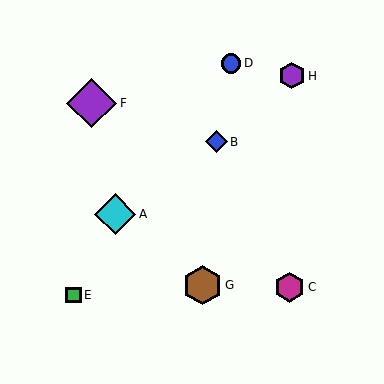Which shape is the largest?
The purple diamond (labeled F) is the largest.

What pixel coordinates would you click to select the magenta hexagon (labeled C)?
Click at (290, 287) to select the magenta hexagon C.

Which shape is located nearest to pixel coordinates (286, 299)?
The magenta hexagon (labeled C) at (290, 287) is nearest to that location.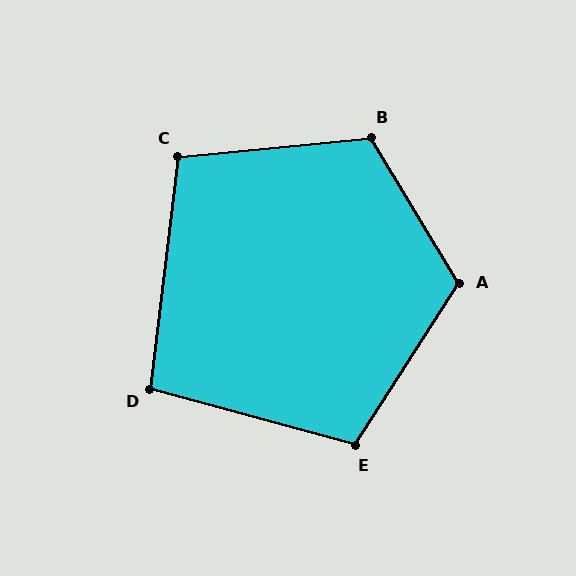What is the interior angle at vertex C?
Approximately 102 degrees (obtuse).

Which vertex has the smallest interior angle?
D, at approximately 98 degrees.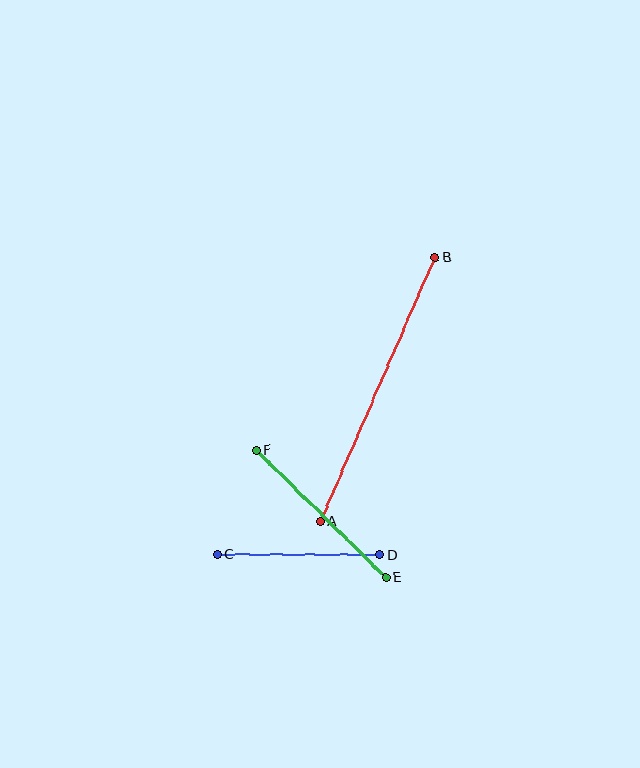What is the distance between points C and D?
The distance is approximately 163 pixels.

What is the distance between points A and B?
The distance is approximately 288 pixels.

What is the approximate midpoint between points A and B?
The midpoint is at approximately (378, 389) pixels.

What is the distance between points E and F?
The distance is approximately 181 pixels.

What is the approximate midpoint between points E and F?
The midpoint is at approximately (321, 514) pixels.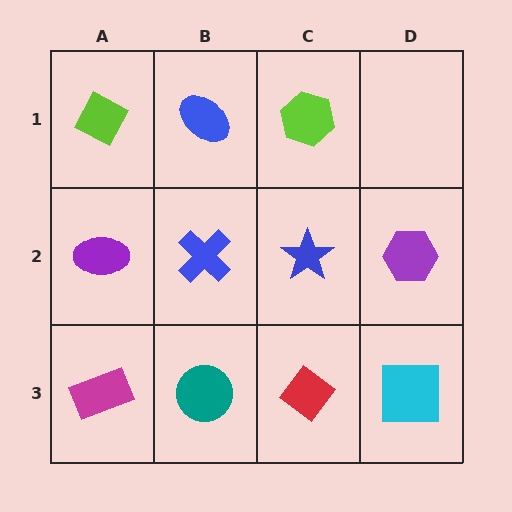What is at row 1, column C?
A lime hexagon.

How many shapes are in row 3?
4 shapes.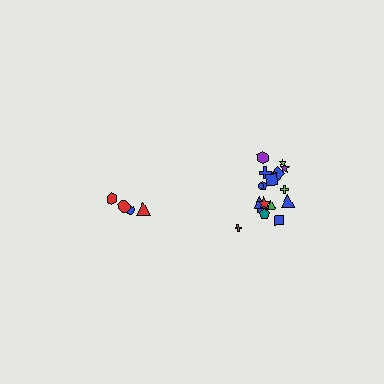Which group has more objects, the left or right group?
The right group.